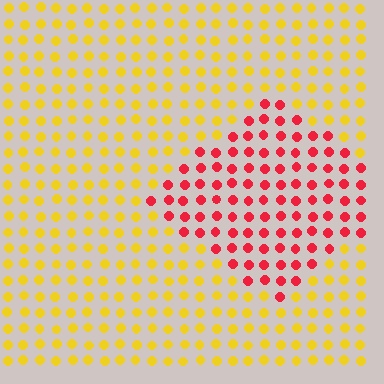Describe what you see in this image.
The image is filled with small yellow elements in a uniform arrangement. A diamond-shaped region is visible where the elements are tinted to a slightly different hue, forming a subtle color boundary.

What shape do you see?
I see a diamond.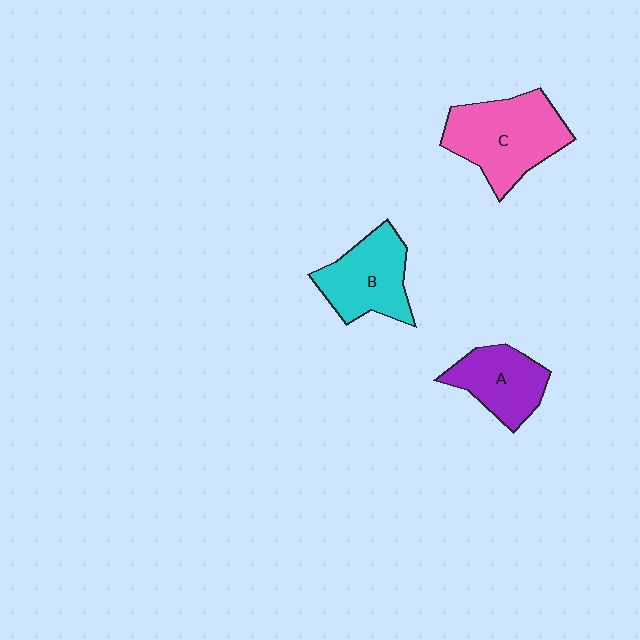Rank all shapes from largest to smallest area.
From largest to smallest: C (pink), B (cyan), A (purple).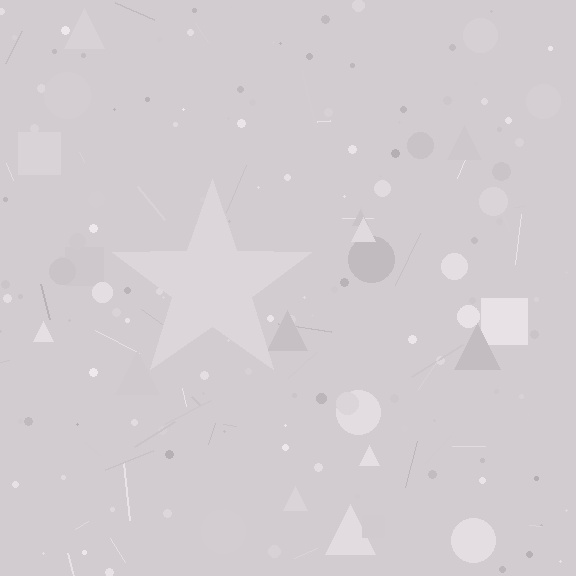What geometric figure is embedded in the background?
A star is embedded in the background.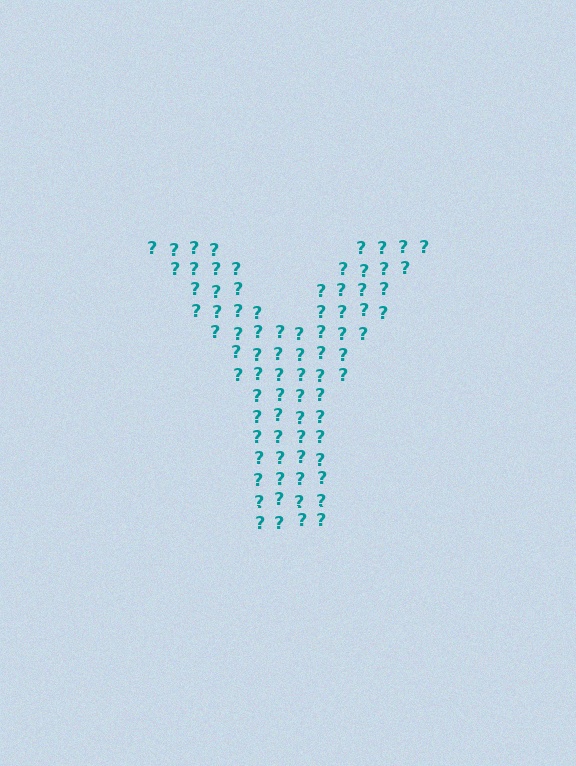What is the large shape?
The large shape is the letter Y.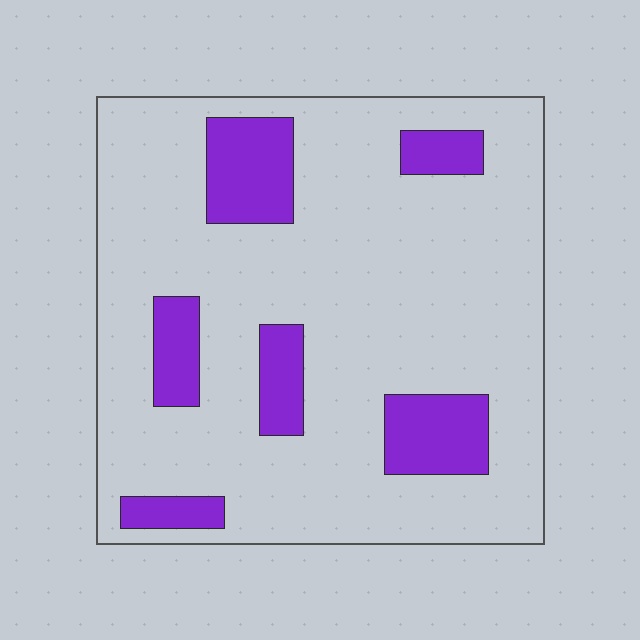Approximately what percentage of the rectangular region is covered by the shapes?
Approximately 20%.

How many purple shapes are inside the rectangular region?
6.